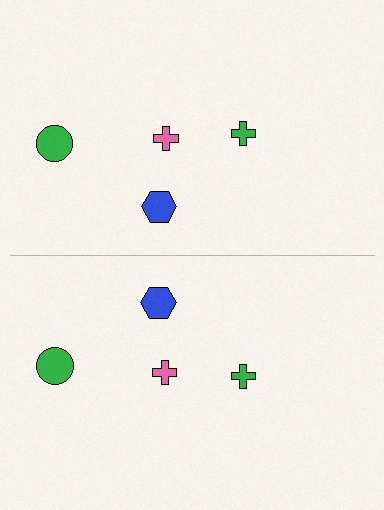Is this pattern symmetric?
Yes, this pattern has bilateral (reflection) symmetry.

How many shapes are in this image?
There are 8 shapes in this image.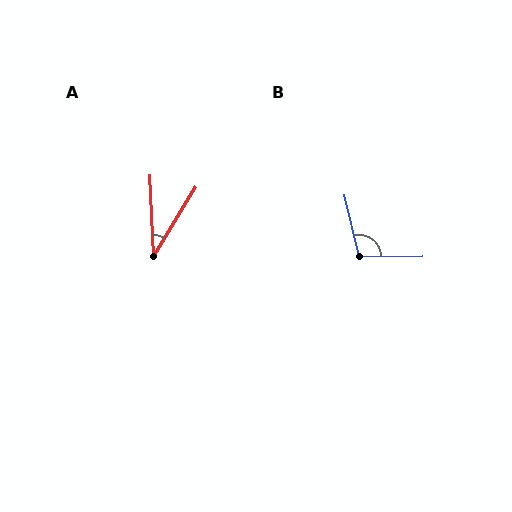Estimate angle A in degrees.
Approximately 34 degrees.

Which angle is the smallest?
A, at approximately 34 degrees.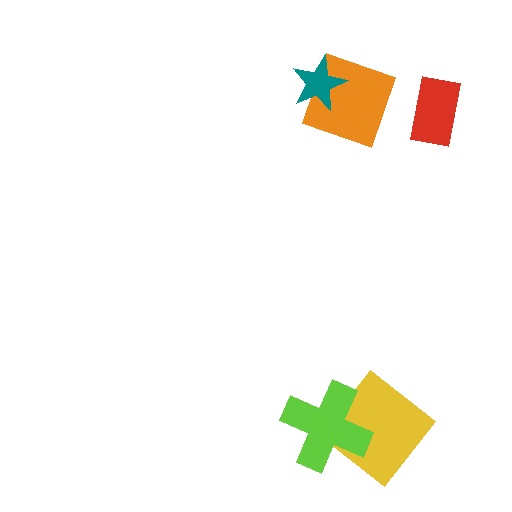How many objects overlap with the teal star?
1 object overlaps with the teal star.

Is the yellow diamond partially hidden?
Yes, it is partially covered by another shape.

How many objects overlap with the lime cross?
1 object overlaps with the lime cross.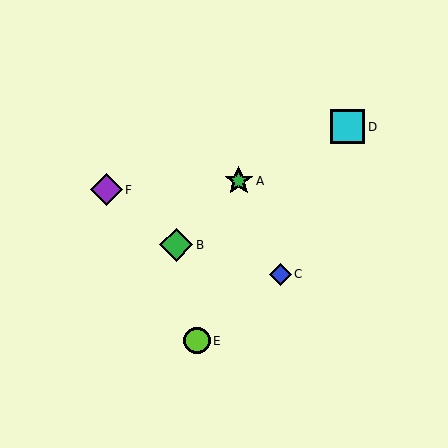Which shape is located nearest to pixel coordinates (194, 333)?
The lime circle (labeled E) at (197, 341) is nearest to that location.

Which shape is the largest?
The cyan square (labeled D) is the largest.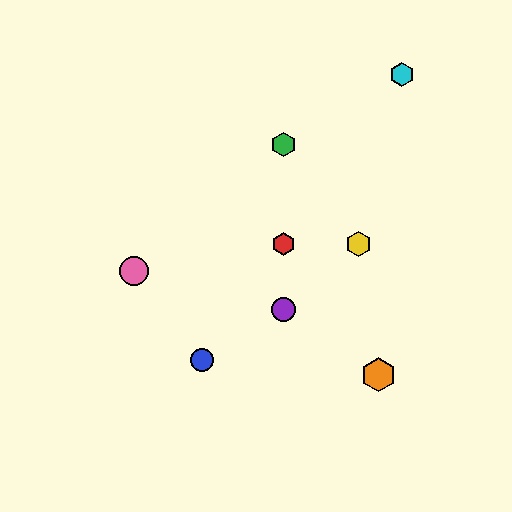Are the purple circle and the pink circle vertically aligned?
No, the purple circle is at x≈284 and the pink circle is at x≈134.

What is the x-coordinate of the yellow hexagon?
The yellow hexagon is at x≈358.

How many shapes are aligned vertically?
3 shapes (the red hexagon, the green hexagon, the purple circle) are aligned vertically.